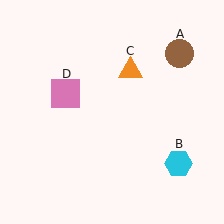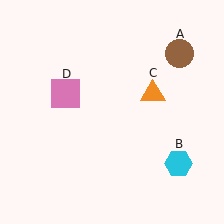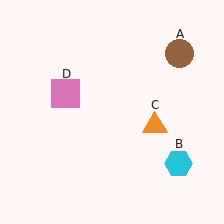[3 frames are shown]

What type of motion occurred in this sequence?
The orange triangle (object C) rotated clockwise around the center of the scene.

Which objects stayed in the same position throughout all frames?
Brown circle (object A) and cyan hexagon (object B) and pink square (object D) remained stationary.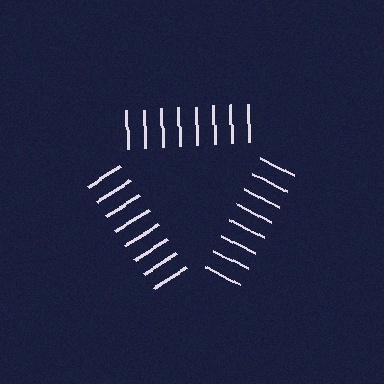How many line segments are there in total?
24 — 8 along each of the 3 edges.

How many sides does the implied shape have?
3 sides — the line-ends trace a triangle.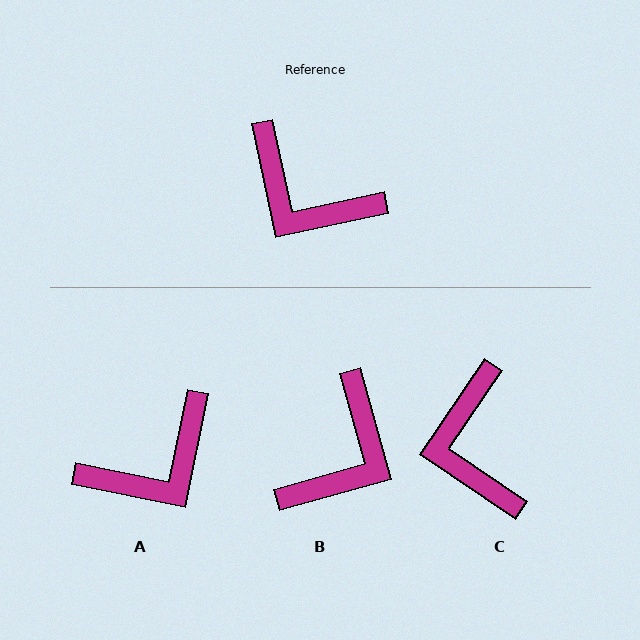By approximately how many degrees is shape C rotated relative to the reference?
Approximately 46 degrees clockwise.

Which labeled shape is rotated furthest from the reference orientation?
B, about 94 degrees away.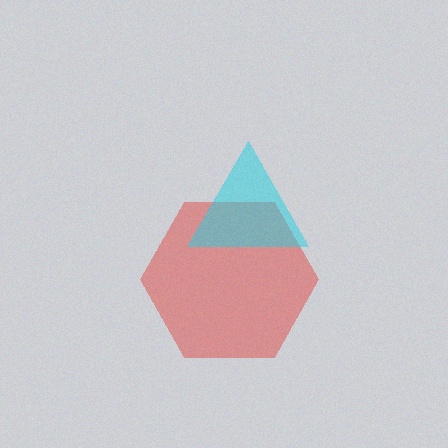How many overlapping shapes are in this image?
There are 2 overlapping shapes in the image.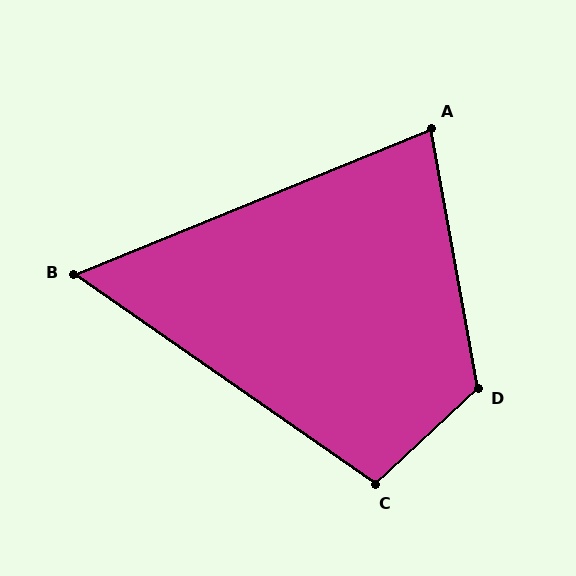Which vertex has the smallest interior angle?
B, at approximately 57 degrees.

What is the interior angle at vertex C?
Approximately 102 degrees (obtuse).